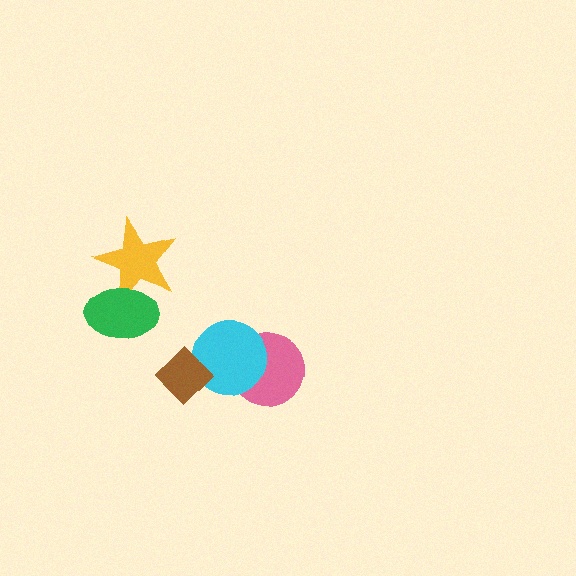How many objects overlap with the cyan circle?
2 objects overlap with the cyan circle.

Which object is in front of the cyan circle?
The brown diamond is in front of the cyan circle.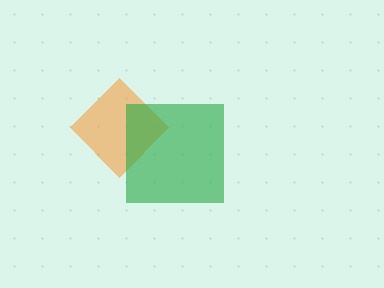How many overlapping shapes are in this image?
There are 2 overlapping shapes in the image.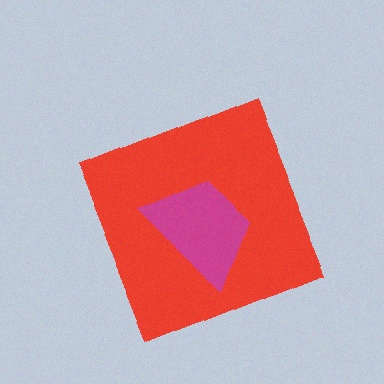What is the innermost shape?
The magenta trapezoid.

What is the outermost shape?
The red diamond.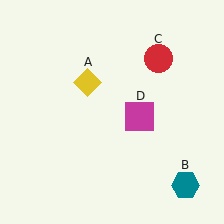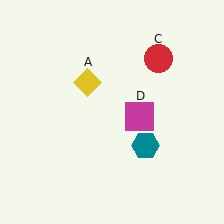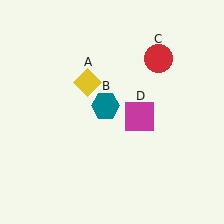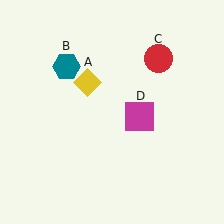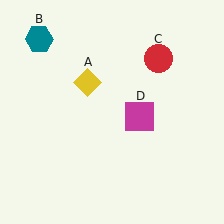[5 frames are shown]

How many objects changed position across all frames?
1 object changed position: teal hexagon (object B).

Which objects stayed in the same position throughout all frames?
Yellow diamond (object A) and red circle (object C) and magenta square (object D) remained stationary.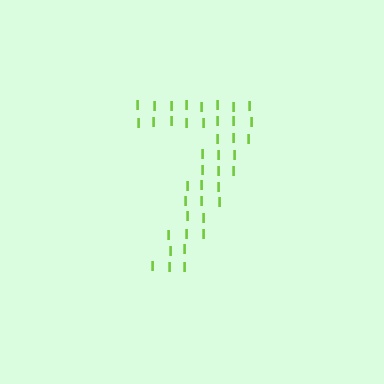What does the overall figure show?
The overall figure shows the digit 7.